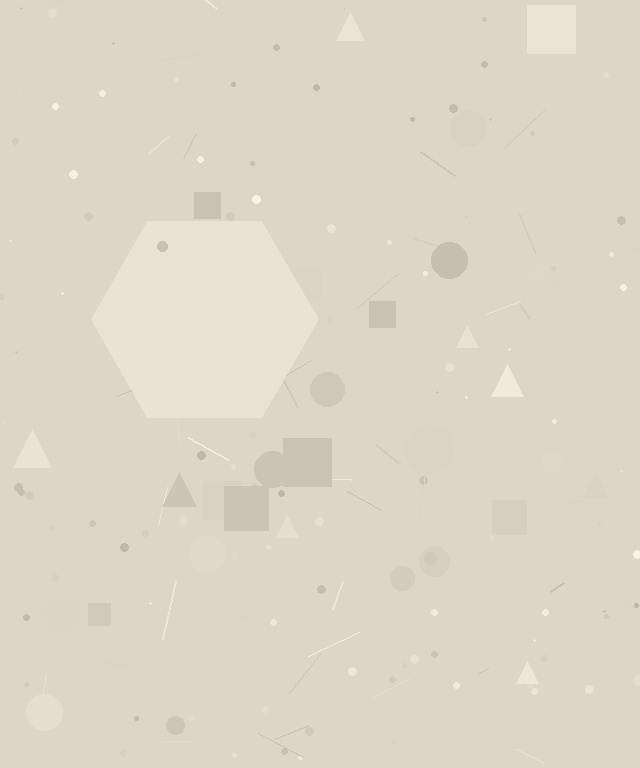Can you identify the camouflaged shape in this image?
The camouflaged shape is a hexagon.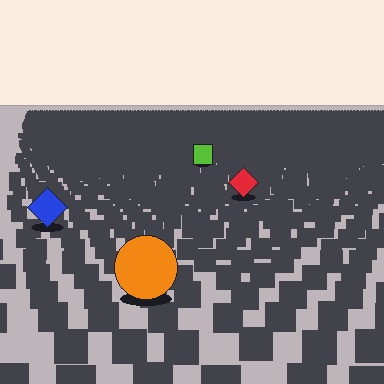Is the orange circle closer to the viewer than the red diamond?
Yes. The orange circle is closer — you can tell from the texture gradient: the ground texture is coarser near it.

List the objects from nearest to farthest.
From nearest to farthest: the orange circle, the blue diamond, the red diamond, the lime square.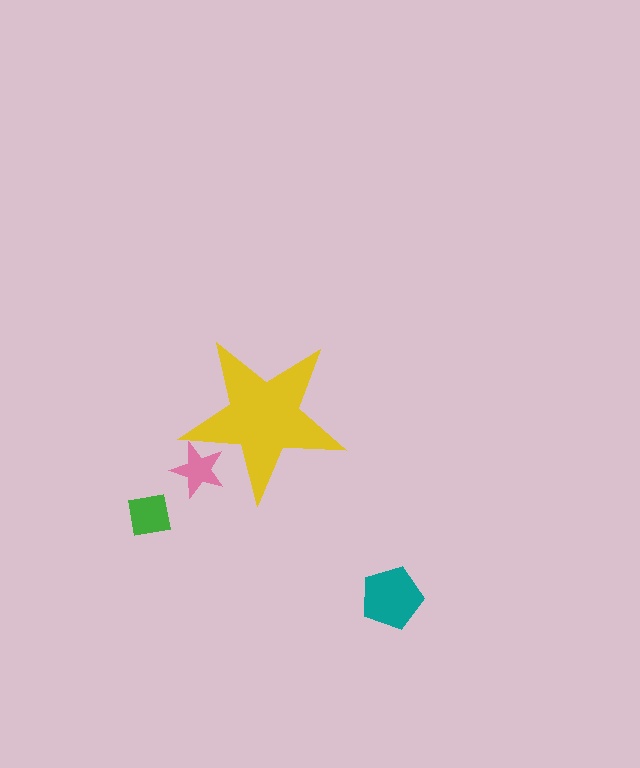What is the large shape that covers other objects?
A yellow star.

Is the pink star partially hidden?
Yes, the pink star is partially hidden behind the yellow star.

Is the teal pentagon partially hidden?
No, the teal pentagon is fully visible.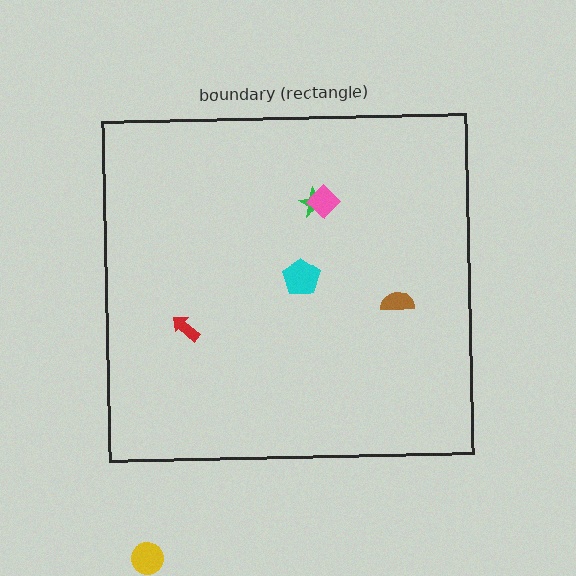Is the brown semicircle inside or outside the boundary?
Inside.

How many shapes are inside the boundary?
5 inside, 1 outside.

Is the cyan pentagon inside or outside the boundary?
Inside.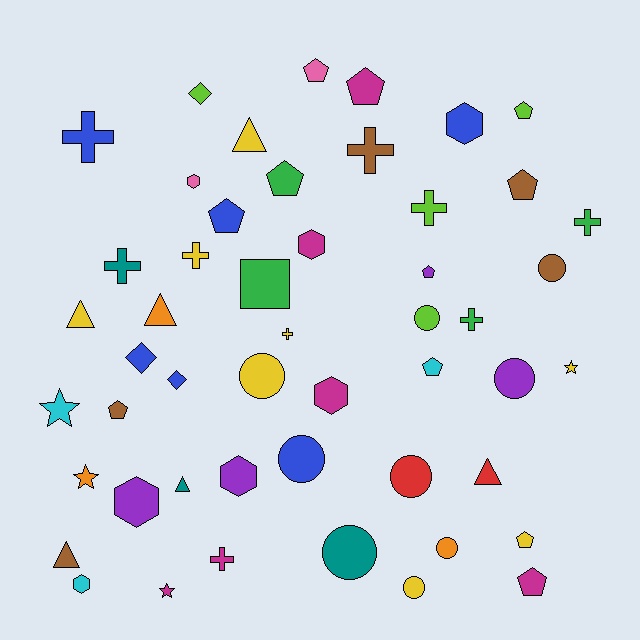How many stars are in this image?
There are 4 stars.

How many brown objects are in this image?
There are 5 brown objects.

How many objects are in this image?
There are 50 objects.